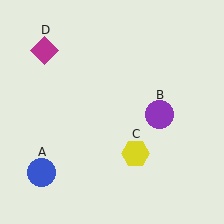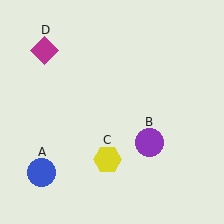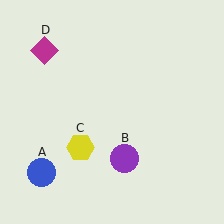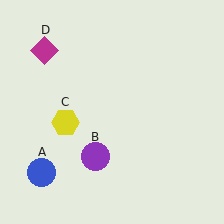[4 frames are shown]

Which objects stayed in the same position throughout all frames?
Blue circle (object A) and magenta diamond (object D) remained stationary.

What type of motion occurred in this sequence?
The purple circle (object B), yellow hexagon (object C) rotated clockwise around the center of the scene.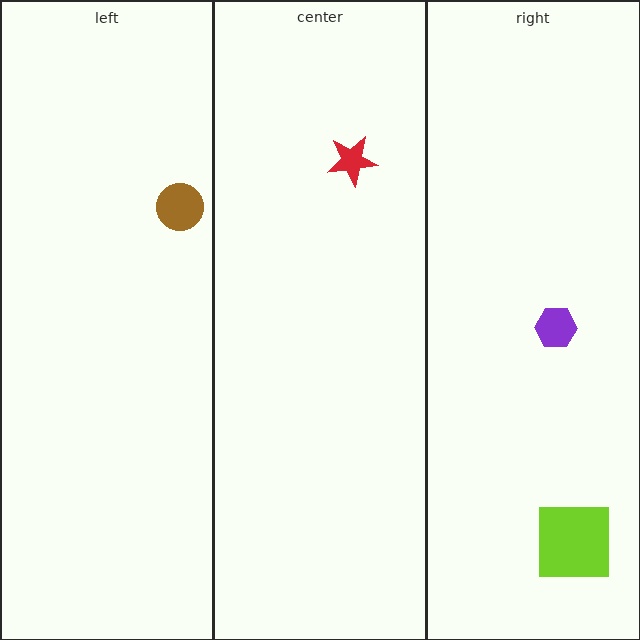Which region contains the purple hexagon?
The right region.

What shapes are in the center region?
The red star.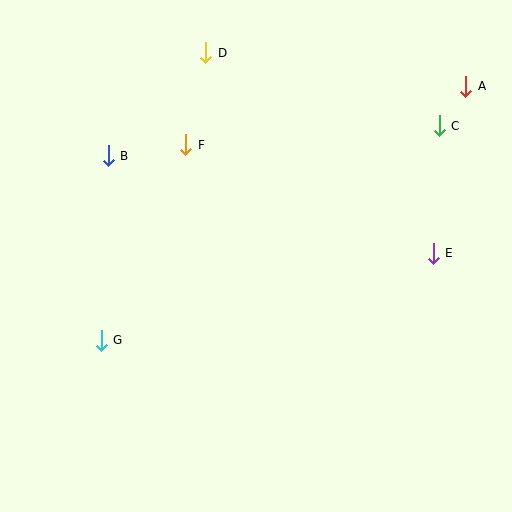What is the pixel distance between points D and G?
The distance between D and G is 306 pixels.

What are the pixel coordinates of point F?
Point F is at (186, 145).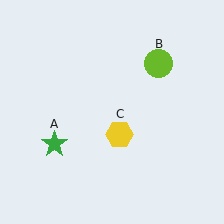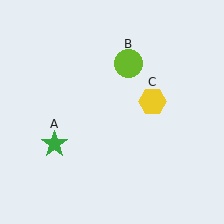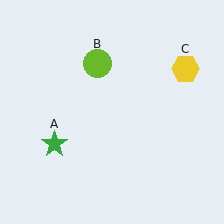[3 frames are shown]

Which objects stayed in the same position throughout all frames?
Green star (object A) remained stationary.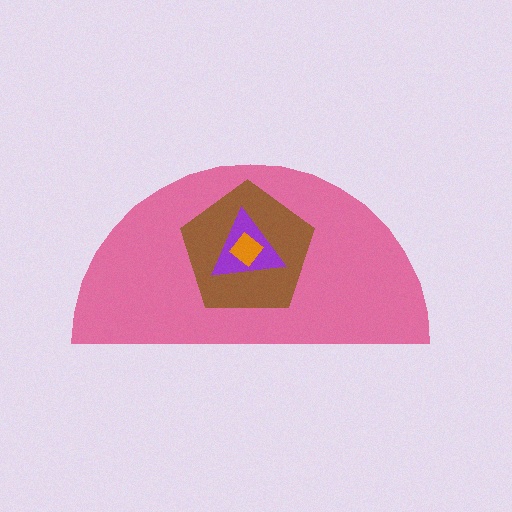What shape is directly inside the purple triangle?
The orange diamond.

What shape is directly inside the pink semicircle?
The brown pentagon.